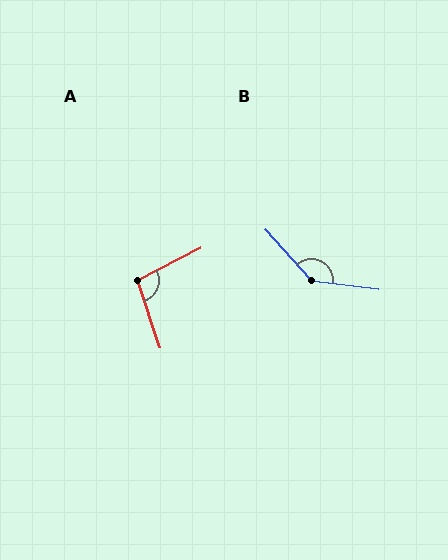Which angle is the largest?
B, at approximately 139 degrees.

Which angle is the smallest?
A, at approximately 99 degrees.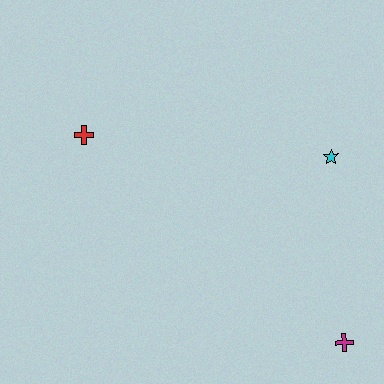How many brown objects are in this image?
There are no brown objects.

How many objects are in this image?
There are 3 objects.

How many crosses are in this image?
There are 2 crosses.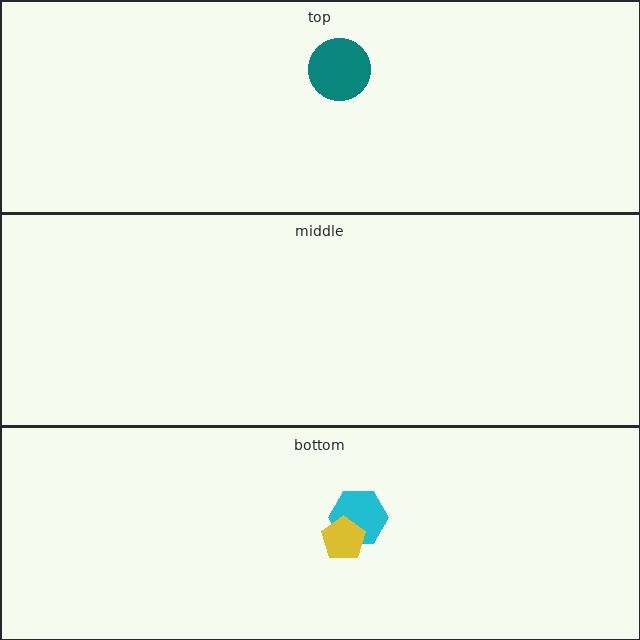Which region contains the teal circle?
The top region.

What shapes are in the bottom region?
The cyan hexagon, the yellow pentagon.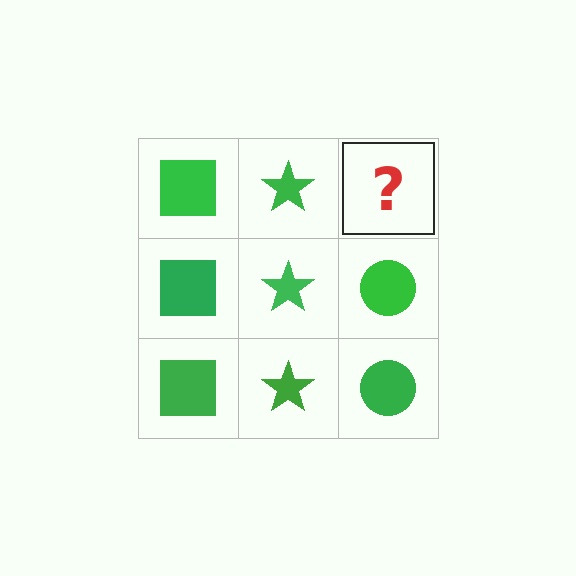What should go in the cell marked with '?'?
The missing cell should contain a green circle.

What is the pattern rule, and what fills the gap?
The rule is that each column has a consistent shape. The gap should be filled with a green circle.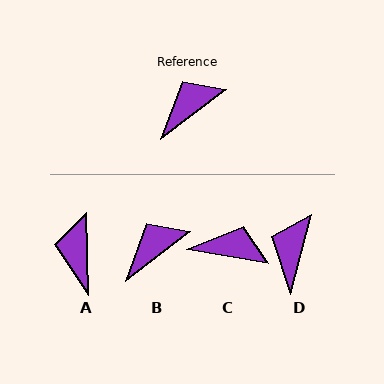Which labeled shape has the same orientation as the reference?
B.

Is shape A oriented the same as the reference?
No, it is off by about 54 degrees.